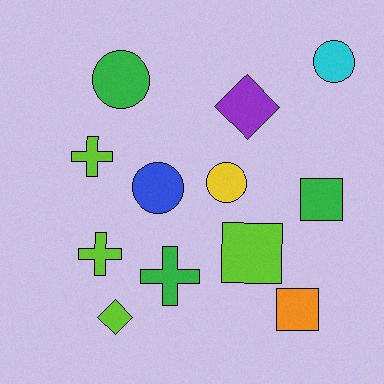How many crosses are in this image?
There are 3 crosses.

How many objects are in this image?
There are 12 objects.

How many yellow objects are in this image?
There is 1 yellow object.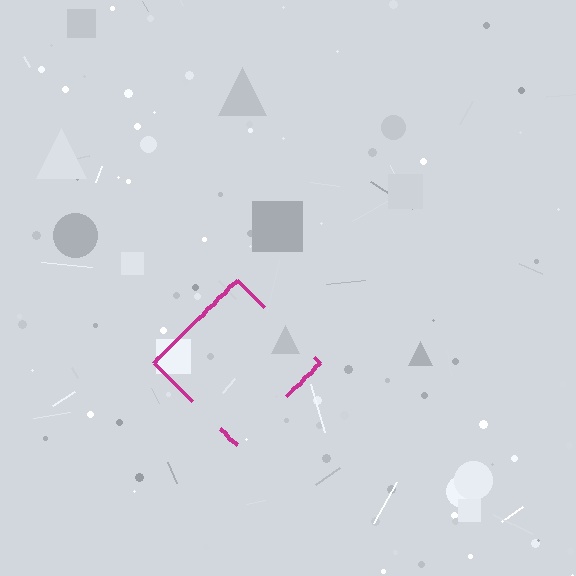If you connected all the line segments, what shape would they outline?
They would outline a diamond.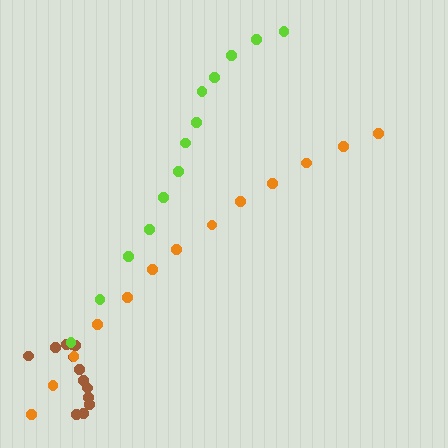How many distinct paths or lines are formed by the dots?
There are 3 distinct paths.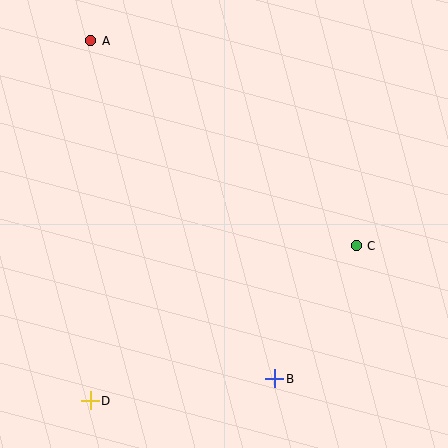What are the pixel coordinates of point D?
Point D is at (90, 401).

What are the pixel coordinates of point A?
Point A is at (91, 41).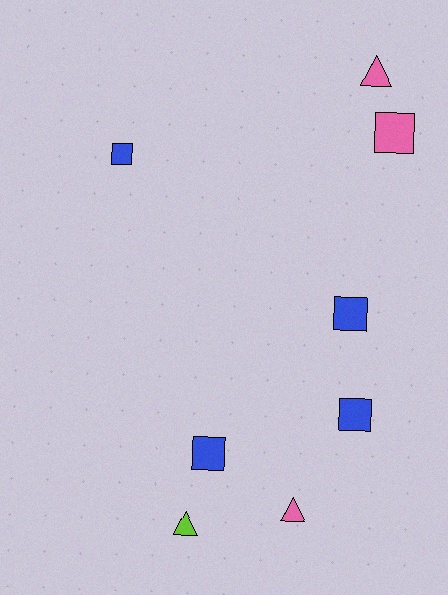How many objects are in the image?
There are 8 objects.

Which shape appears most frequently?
Square, with 5 objects.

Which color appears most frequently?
Blue, with 4 objects.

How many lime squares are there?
There are no lime squares.